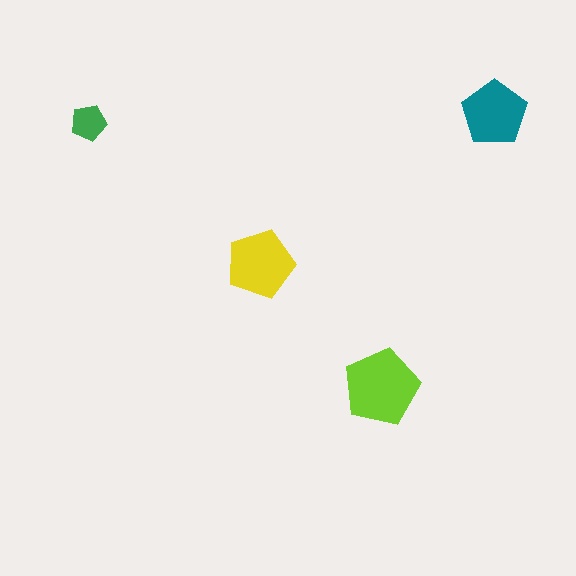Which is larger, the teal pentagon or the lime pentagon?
The lime one.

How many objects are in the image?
There are 4 objects in the image.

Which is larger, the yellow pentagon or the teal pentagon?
The yellow one.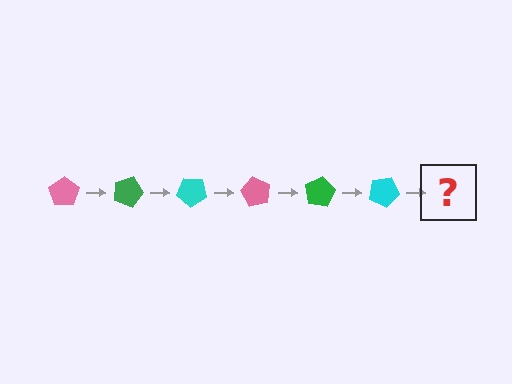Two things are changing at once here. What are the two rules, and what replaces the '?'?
The two rules are that it rotates 20 degrees each step and the color cycles through pink, green, and cyan. The '?' should be a pink pentagon, rotated 120 degrees from the start.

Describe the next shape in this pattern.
It should be a pink pentagon, rotated 120 degrees from the start.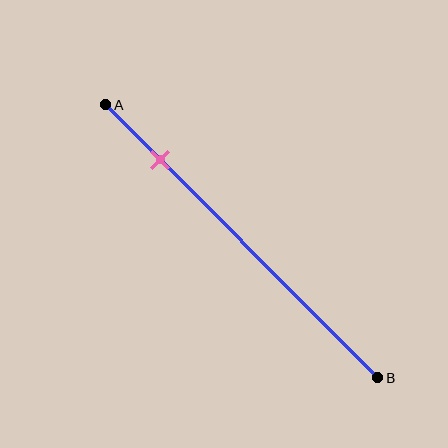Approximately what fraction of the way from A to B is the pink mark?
The pink mark is approximately 20% of the way from A to B.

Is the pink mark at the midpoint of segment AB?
No, the mark is at about 20% from A, not at the 50% midpoint.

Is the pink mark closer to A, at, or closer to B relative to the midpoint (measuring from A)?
The pink mark is closer to point A than the midpoint of segment AB.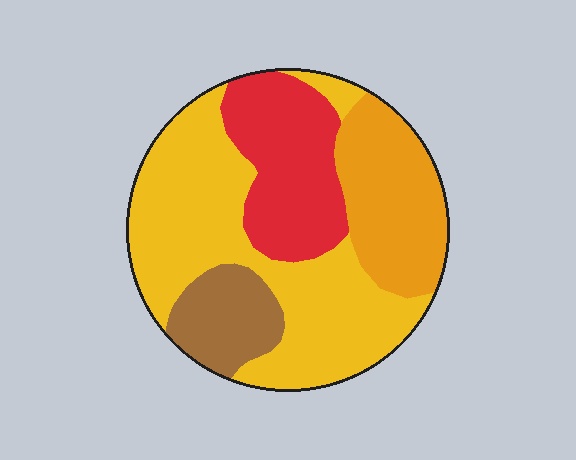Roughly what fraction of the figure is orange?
Orange covers about 20% of the figure.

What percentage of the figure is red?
Red covers about 20% of the figure.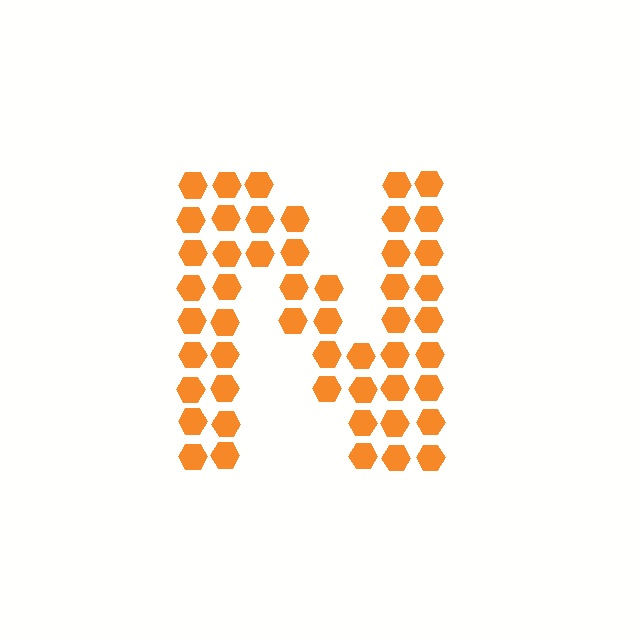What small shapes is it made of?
It is made of small hexagons.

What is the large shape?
The large shape is the letter N.